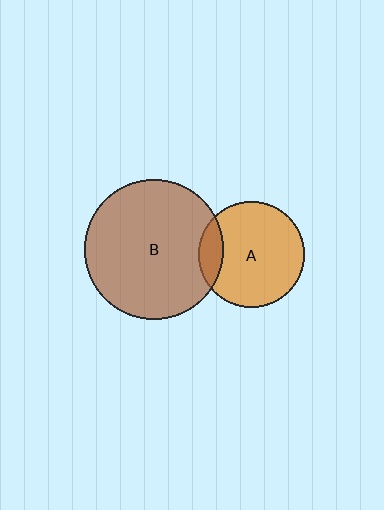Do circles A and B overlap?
Yes.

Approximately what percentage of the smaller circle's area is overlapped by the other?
Approximately 15%.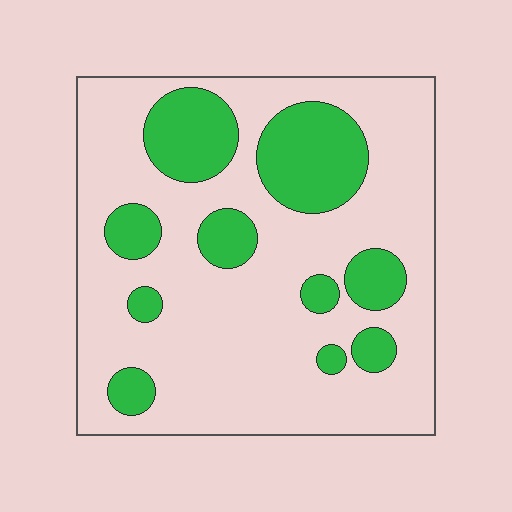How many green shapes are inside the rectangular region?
10.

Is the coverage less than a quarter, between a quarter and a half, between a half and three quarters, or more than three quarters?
Between a quarter and a half.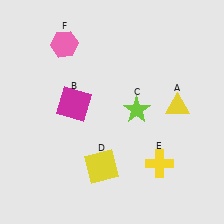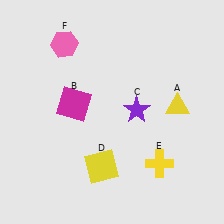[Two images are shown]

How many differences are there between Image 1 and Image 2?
There is 1 difference between the two images.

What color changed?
The star (C) changed from lime in Image 1 to purple in Image 2.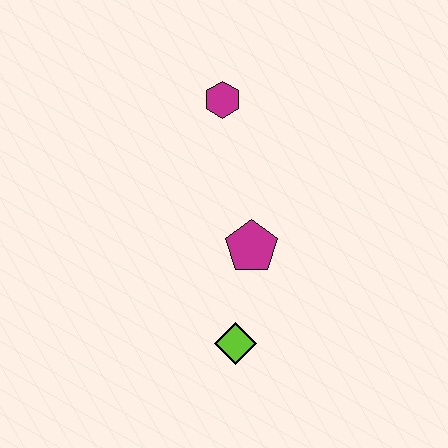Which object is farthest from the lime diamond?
The magenta hexagon is farthest from the lime diamond.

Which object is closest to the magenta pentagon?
The lime diamond is closest to the magenta pentagon.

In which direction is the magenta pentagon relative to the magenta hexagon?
The magenta pentagon is below the magenta hexagon.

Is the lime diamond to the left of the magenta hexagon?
No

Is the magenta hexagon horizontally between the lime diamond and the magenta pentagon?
No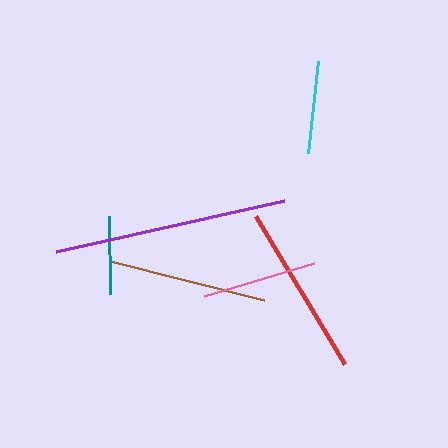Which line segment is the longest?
The purple line is the longest at approximately 234 pixels.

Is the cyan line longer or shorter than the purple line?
The purple line is longer than the cyan line.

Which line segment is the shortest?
The teal line is the shortest at approximately 79 pixels.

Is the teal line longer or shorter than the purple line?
The purple line is longer than the teal line.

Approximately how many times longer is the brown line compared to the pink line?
The brown line is approximately 1.4 times the length of the pink line.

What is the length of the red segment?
The red segment is approximately 172 pixels long.